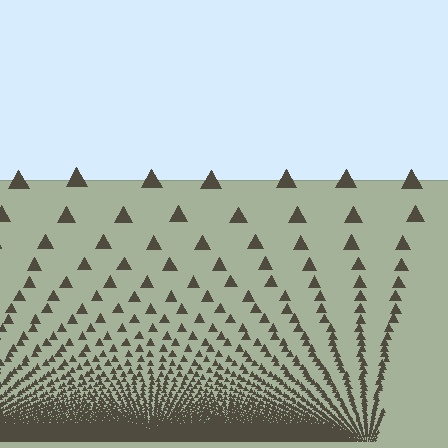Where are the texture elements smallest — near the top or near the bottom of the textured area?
Near the bottom.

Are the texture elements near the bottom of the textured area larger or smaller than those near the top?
Smaller. The gradient is inverted — elements near the bottom are smaller and denser.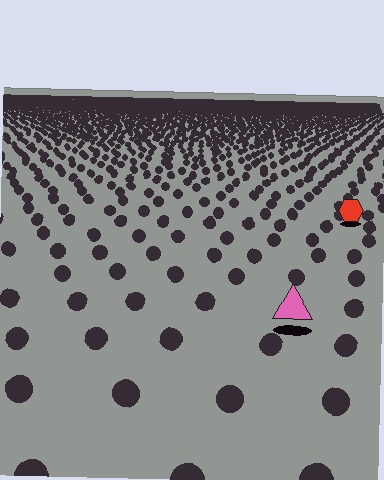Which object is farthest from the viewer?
The red hexagon is farthest from the viewer. It appears smaller and the ground texture around it is denser.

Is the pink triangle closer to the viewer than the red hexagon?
Yes. The pink triangle is closer — you can tell from the texture gradient: the ground texture is coarser near it.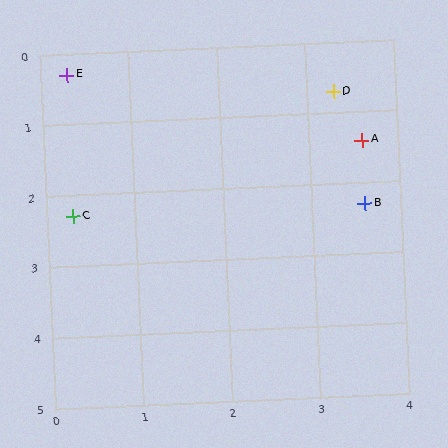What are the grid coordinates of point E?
Point E is at approximately (0.3, 0.3).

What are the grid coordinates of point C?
Point C is at approximately (0.3, 2.3).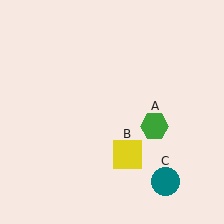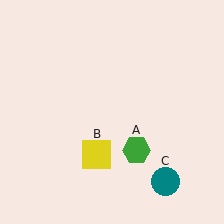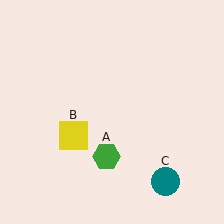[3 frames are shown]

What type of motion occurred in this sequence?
The green hexagon (object A), yellow square (object B) rotated clockwise around the center of the scene.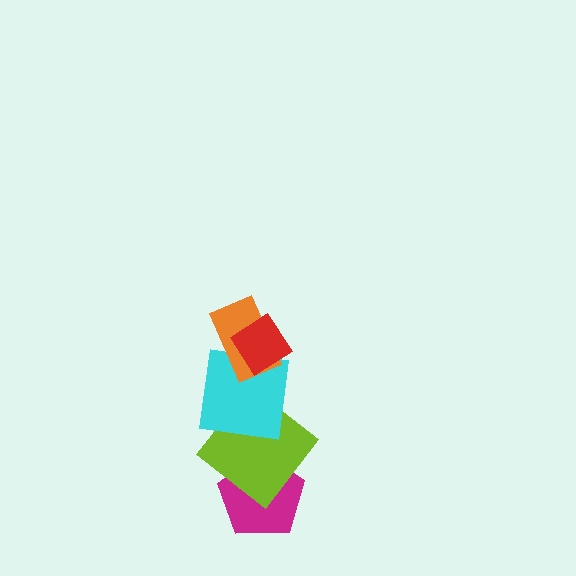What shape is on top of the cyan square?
The orange rectangle is on top of the cyan square.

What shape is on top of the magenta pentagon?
The lime diamond is on top of the magenta pentagon.